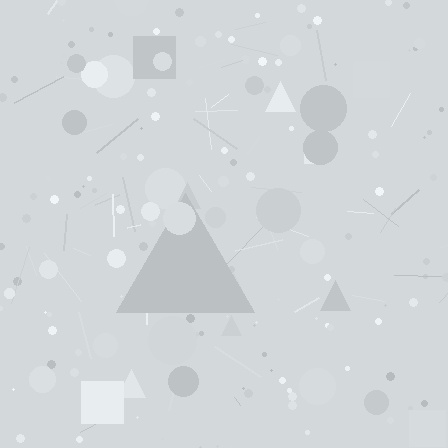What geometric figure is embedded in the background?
A triangle is embedded in the background.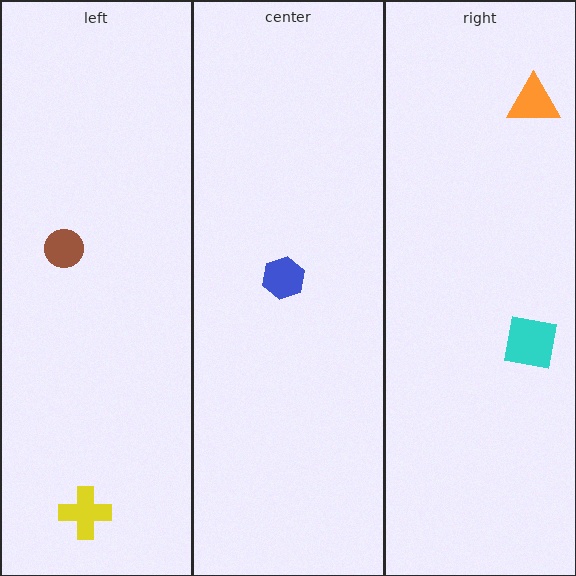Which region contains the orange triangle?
The right region.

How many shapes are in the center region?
1.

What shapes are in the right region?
The orange triangle, the cyan square.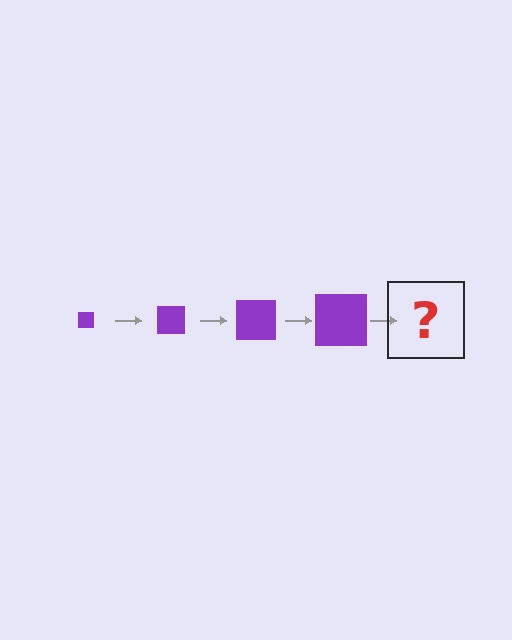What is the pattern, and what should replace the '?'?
The pattern is that the square gets progressively larger each step. The '?' should be a purple square, larger than the previous one.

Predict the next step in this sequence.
The next step is a purple square, larger than the previous one.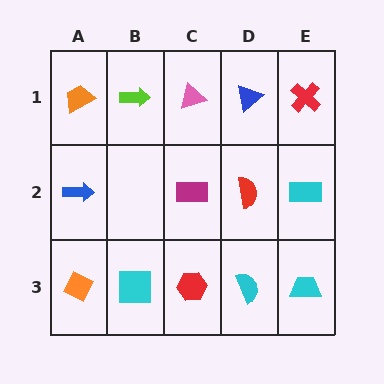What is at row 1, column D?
A blue triangle.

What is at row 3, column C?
A red hexagon.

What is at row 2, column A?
A blue arrow.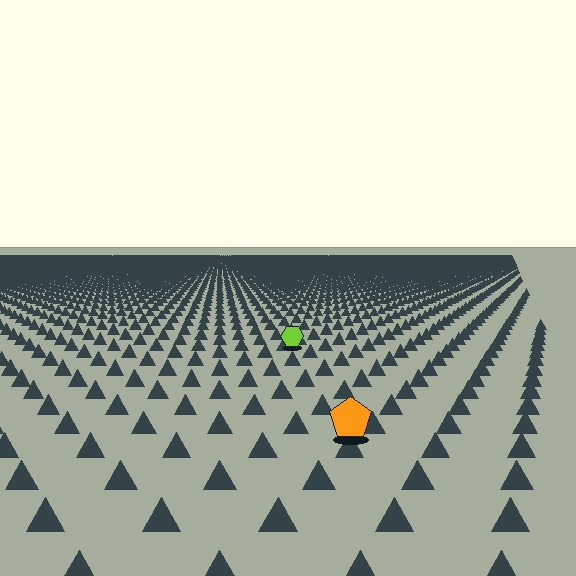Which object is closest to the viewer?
The orange pentagon is closest. The texture marks near it are larger and more spread out.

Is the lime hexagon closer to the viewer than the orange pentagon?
No. The orange pentagon is closer — you can tell from the texture gradient: the ground texture is coarser near it.